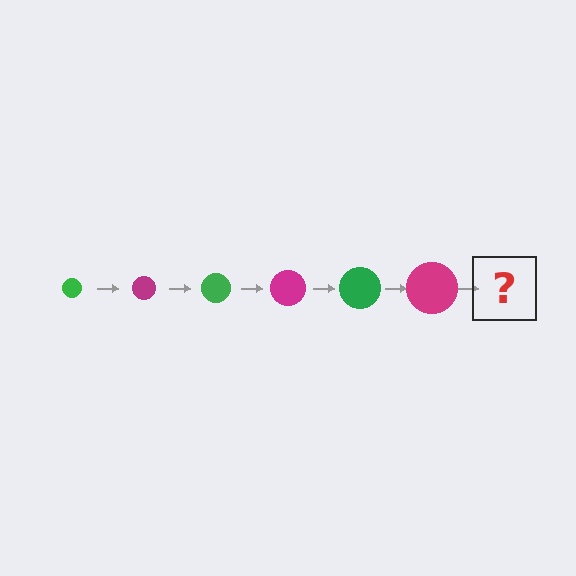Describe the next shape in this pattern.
It should be a green circle, larger than the previous one.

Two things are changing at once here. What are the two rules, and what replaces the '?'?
The two rules are that the circle grows larger each step and the color cycles through green and magenta. The '?' should be a green circle, larger than the previous one.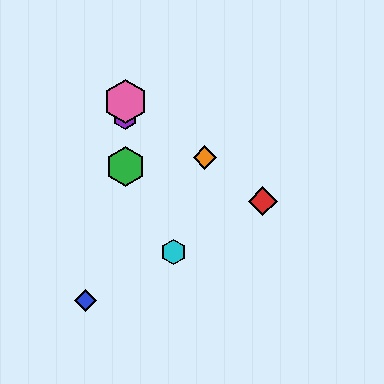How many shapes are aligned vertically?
4 shapes (the green hexagon, the yellow diamond, the purple hexagon, the pink hexagon) are aligned vertically.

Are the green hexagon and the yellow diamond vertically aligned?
Yes, both are at x≈125.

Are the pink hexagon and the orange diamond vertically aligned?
No, the pink hexagon is at x≈125 and the orange diamond is at x≈205.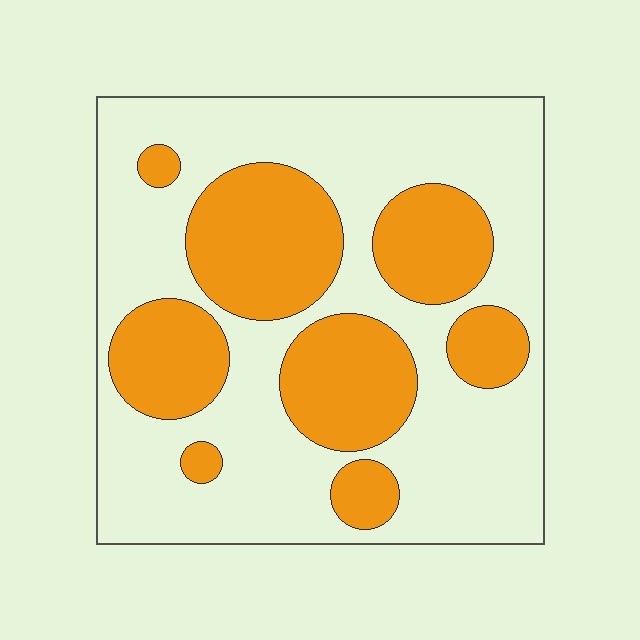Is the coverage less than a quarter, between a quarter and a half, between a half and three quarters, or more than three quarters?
Between a quarter and a half.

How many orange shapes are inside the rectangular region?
8.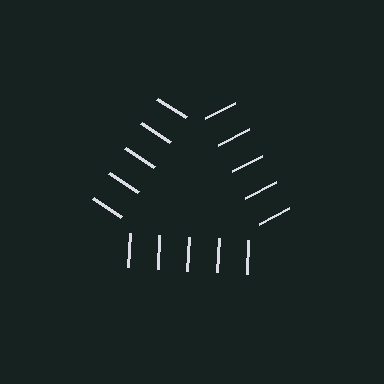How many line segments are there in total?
15 — 5 along each of the 3 edges.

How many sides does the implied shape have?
3 sides — the line-ends trace a triangle.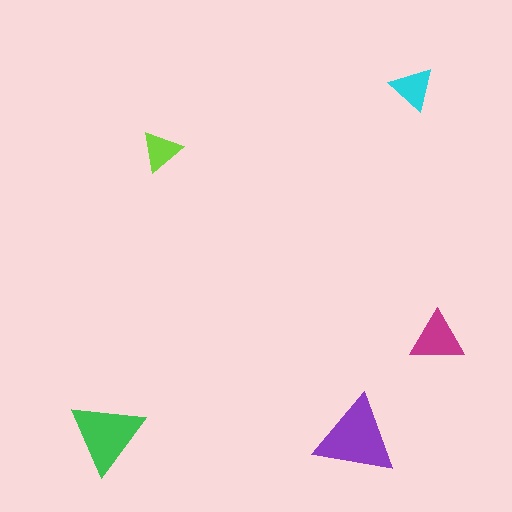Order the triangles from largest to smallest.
the purple one, the green one, the magenta one, the cyan one, the lime one.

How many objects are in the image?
There are 5 objects in the image.